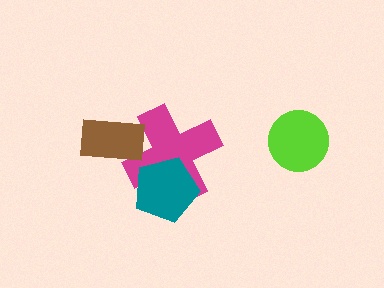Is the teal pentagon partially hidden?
No, no other shape covers it.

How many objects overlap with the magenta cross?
2 objects overlap with the magenta cross.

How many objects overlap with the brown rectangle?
1 object overlaps with the brown rectangle.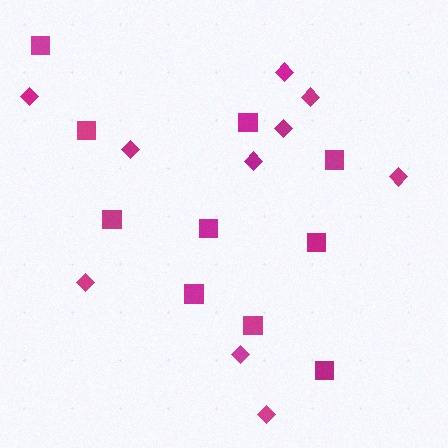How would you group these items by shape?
There are 2 groups: one group of diamonds (10) and one group of squares (10).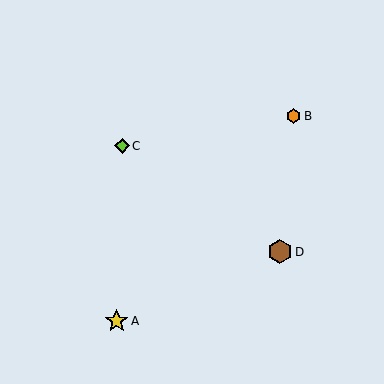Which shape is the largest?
The brown hexagon (labeled D) is the largest.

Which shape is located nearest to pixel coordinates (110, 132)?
The lime diamond (labeled C) at (122, 146) is nearest to that location.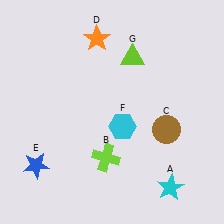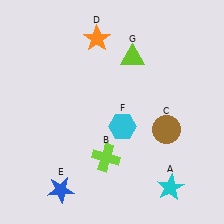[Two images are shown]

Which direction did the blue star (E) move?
The blue star (E) moved right.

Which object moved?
The blue star (E) moved right.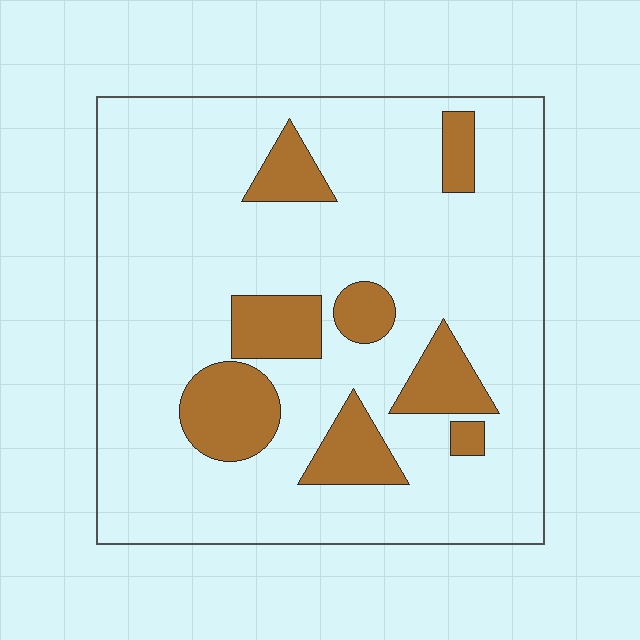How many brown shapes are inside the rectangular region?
8.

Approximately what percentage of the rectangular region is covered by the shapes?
Approximately 20%.